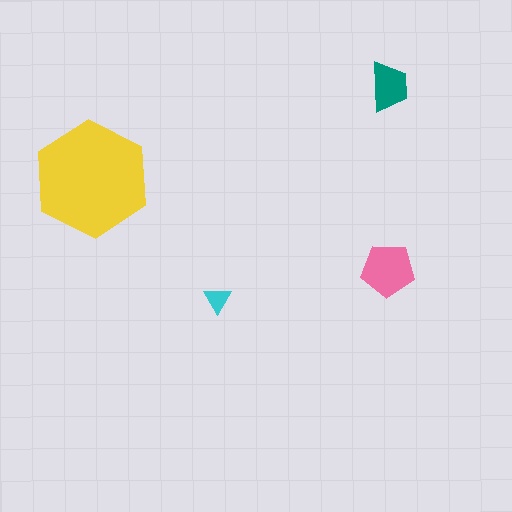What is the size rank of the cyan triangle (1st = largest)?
4th.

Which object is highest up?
The teal trapezoid is topmost.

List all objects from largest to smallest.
The yellow hexagon, the pink pentagon, the teal trapezoid, the cyan triangle.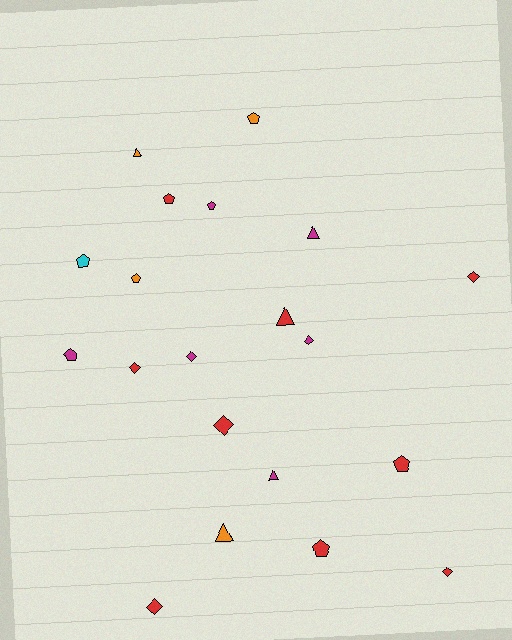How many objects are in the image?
There are 20 objects.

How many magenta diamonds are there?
There are 2 magenta diamonds.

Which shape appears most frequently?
Pentagon, with 8 objects.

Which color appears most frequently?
Red, with 9 objects.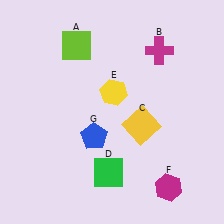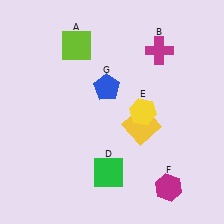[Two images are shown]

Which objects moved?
The objects that moved are: the yellow hexagon (E), the blue pentagon (G).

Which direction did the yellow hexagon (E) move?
The yellow hexagon (E) moved right.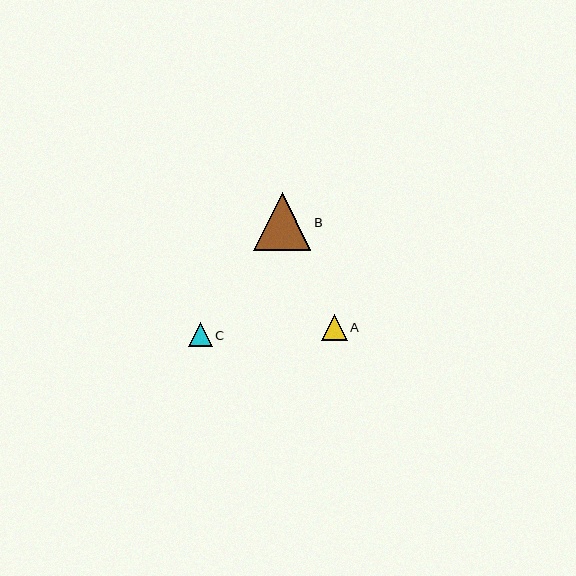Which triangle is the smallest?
Triangle C is the smallest with a size of approximately 24 pixels.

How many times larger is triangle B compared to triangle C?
Triangle B is approximately 2.4 times the size of triangle C.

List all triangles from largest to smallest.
From largest to smallest: B, A, C.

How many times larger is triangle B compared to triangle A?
Triangle B is approximately 2.2 times the size of triangle A.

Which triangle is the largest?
Triangle B is the largest with a size of approximately 57 pixels.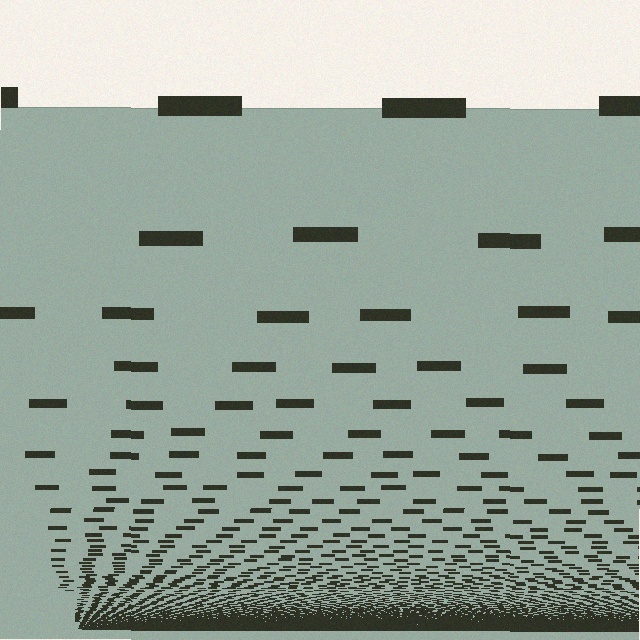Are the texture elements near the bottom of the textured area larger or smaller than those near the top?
Smaller. The gradient is inverted — elements near the bottom are smaller and denser.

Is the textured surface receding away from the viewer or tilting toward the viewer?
The surface appears to tilt toward the viewer. Texture elements get larger and sparser toward the top.